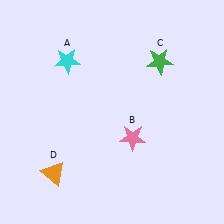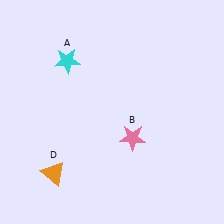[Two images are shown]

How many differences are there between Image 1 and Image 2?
There is 1 difference between the two images.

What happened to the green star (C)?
The green star (C) was removed in Image 2. It was in the top-right area of Image 1.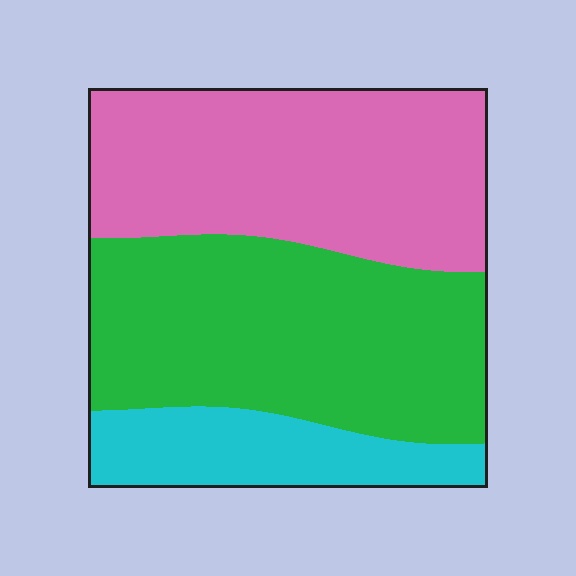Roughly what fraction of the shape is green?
Green covers roughly 45% of the shape.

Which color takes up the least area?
Cyan, at roughly 15%.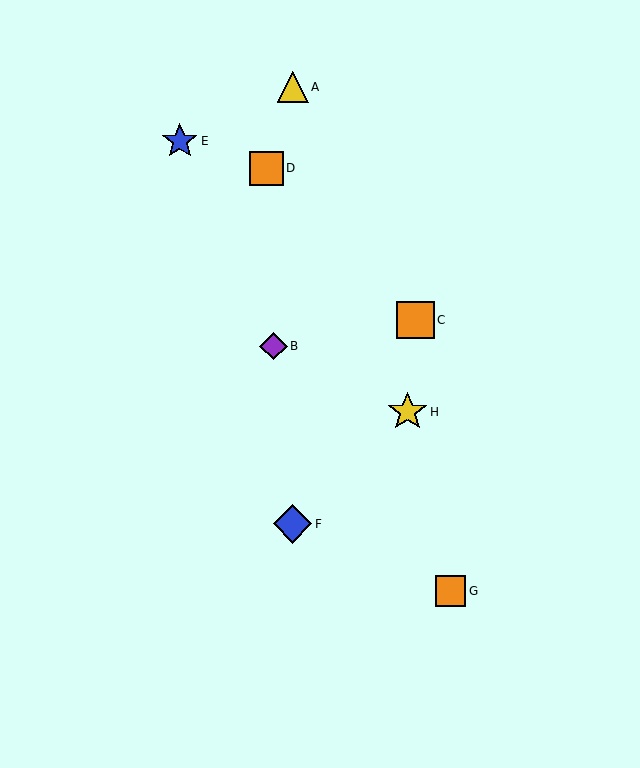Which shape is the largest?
The yellow star (labeled H) is the largest.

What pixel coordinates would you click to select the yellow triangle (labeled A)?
Click at (293, 87) to select the yellow triangle A.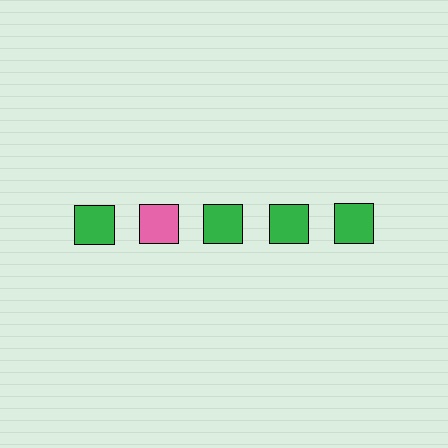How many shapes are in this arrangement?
There are 5 shapes arranged in a grid pattern.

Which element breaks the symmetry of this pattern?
The pink square in the top row, second from left column breaks the symmetry. All other shapes are green squares.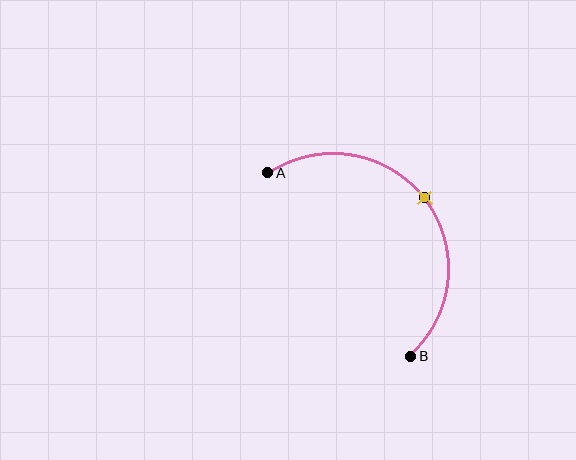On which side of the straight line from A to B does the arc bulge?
The arc bulges above and to the right of the straight line connecting A and B.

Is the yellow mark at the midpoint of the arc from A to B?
Yes. The yellow mark lies on the arc at equal arc-length from both A and B — it is the arc midpoint.